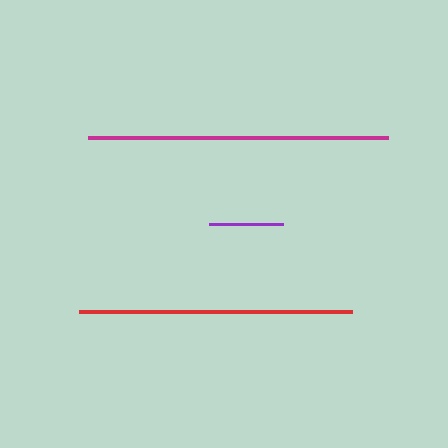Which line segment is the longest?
The magenta line is the longest at approximately 299 pixels.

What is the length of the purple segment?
The purple segment is approximately 74 pixels long.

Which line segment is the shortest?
The purple line is the shortest at approximately 74 pixels.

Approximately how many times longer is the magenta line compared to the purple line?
The magenta line is approximately 4.0 times the length of the purple line.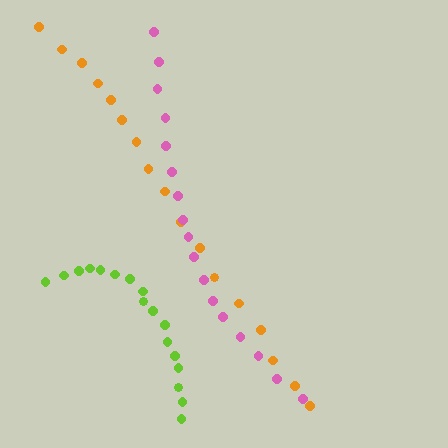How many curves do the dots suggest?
There are 3 distinct paths.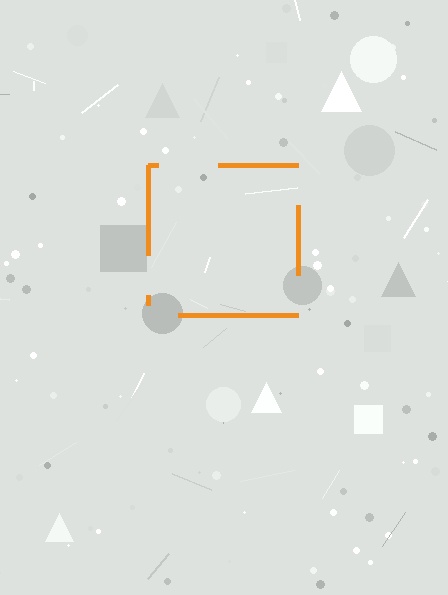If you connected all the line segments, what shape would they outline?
They would outline a square.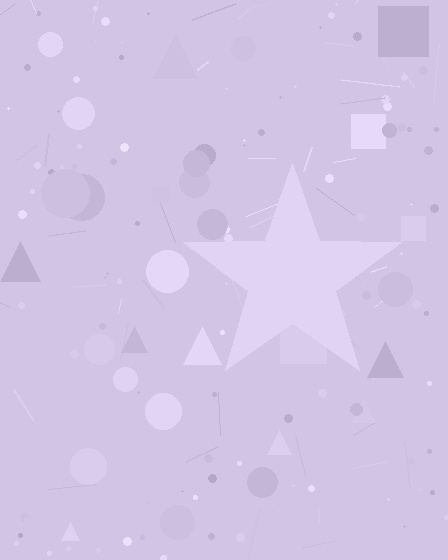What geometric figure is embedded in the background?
A star is embedded in the background.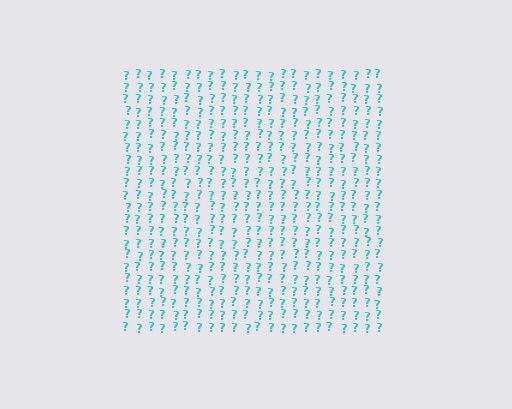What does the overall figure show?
The overall figure shows a square.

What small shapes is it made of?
It is made of small question marks.